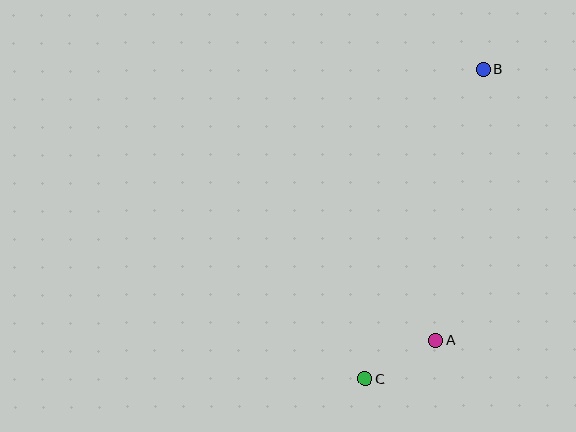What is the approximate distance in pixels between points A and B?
The distance between A and B is approximately 274 pixels.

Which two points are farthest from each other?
Points B and C are farthest from each other.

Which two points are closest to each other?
Points A and C are closest to each other.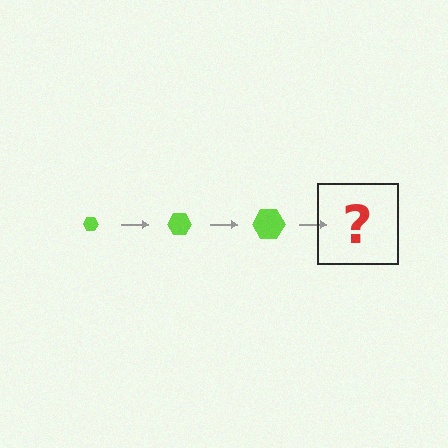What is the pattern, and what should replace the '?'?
The pattern is that the hexagon gets progressively larger each step. The '?' should be a lime hexagon, larger than the previous one.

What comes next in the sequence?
The next element should be a lime hexagon, larger than the previous one.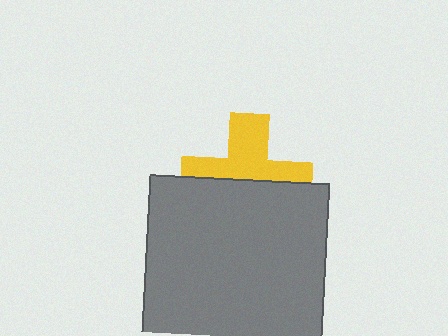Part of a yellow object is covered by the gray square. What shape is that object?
It is a cross.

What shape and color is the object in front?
The object in front is a gray square.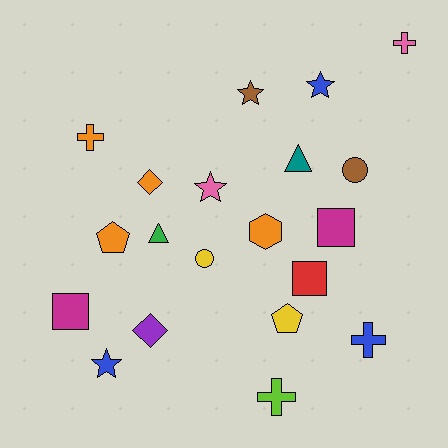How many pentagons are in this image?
There are 2 pentagons.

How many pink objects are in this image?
There are 2 pink objects.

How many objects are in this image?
There are 20 objects.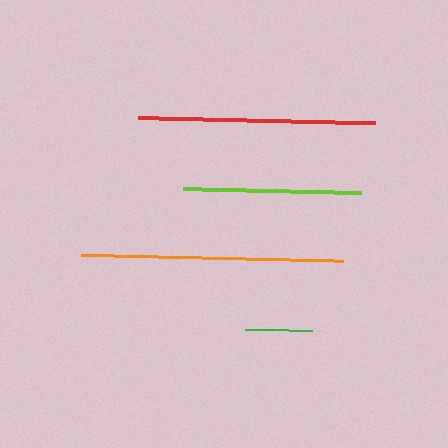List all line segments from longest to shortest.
From longest to shortest: orange, red, lime, green.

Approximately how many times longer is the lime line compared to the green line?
The lime line is approximately 2.6 times the length of the green line.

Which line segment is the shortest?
The green line is the shortest at approximately 67 pixels.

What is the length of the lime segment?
The lime segment is approximately 178 pixels long.